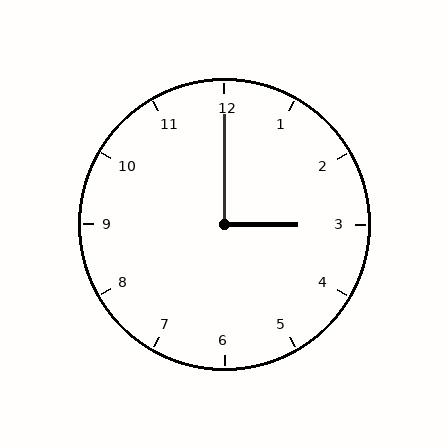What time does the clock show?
3:00.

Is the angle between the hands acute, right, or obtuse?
It is right.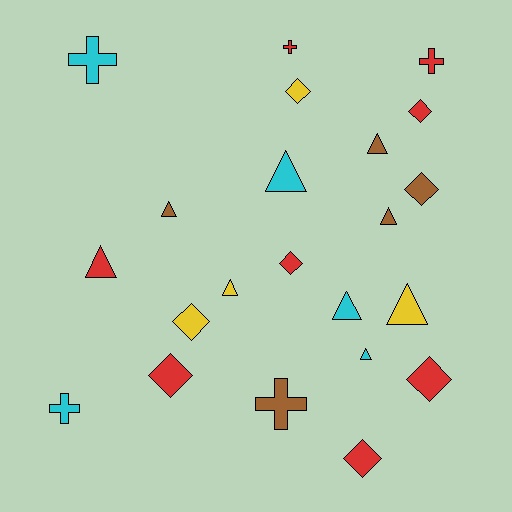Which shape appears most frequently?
Triangle, with 9 objects.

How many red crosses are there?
There are 2 red crosses.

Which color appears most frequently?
Red, with 8 objects.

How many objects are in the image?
There are 22 objects.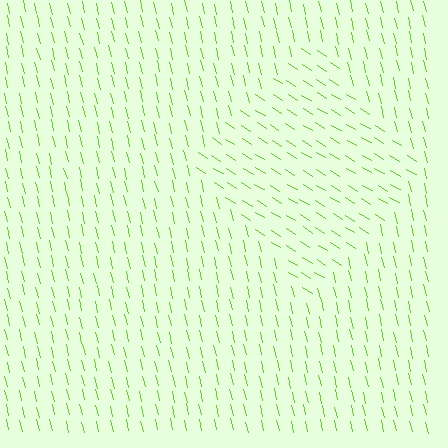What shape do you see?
I see a diamond.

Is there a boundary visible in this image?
Yes, there is a texture boundary formed by a change in line orientation.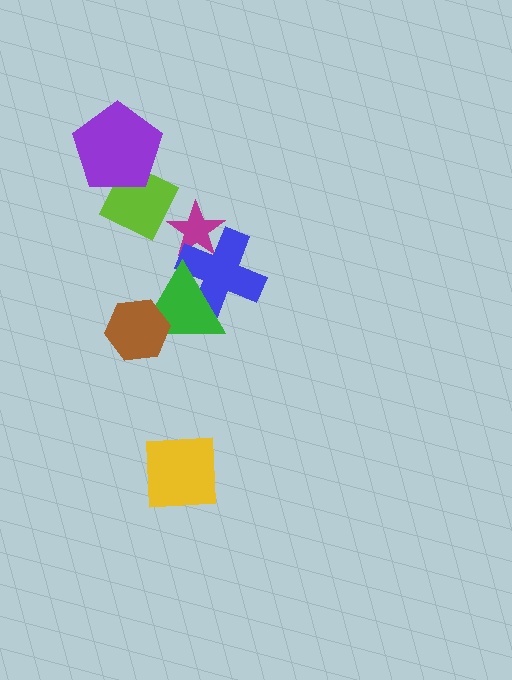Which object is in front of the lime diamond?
The purple pentagon is in front of the lime diamond.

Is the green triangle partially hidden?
Yes, it is partially covered by another shape.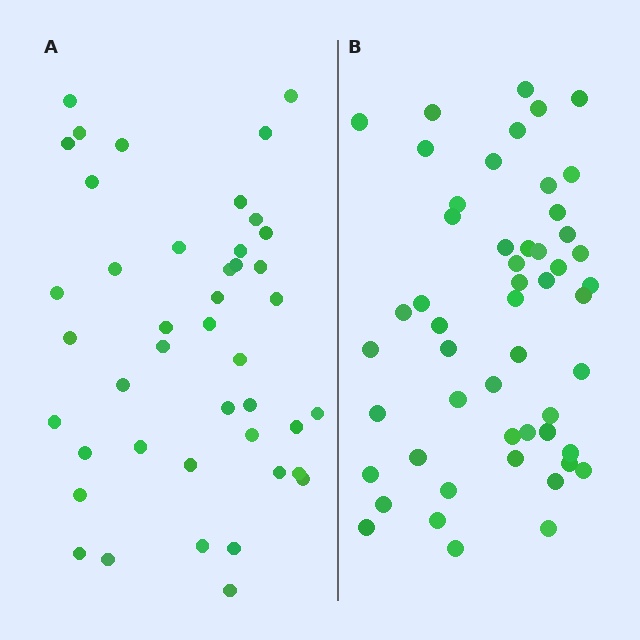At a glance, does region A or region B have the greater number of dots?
Region B (the right region) has more dots.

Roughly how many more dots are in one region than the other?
Region B has roughly 8 or so more dots than region A.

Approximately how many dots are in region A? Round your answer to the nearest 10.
About 40 dots. (The exact count is 43, which rounds to 40.)